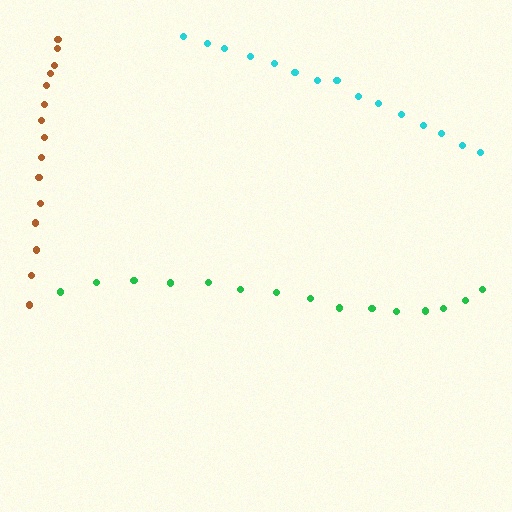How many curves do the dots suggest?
There are 3 distinct paths.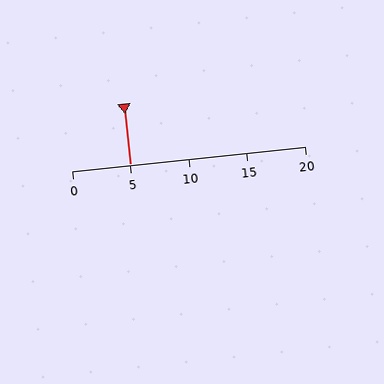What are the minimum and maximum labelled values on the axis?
The axis runs from 0 to 20.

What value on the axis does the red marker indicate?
The marker indicates approximately 5.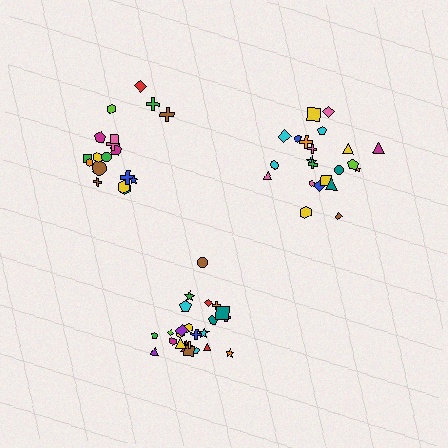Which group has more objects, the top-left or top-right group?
The top-right group.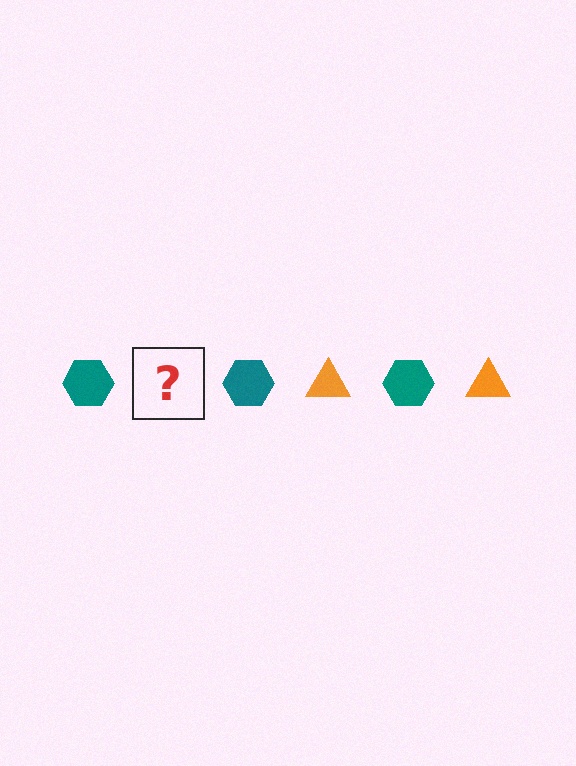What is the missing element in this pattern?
The missing element is an orange triangle.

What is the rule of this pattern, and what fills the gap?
The rule is that the pattern alternates between teal hexagon and orange triangle. The gap should be filled with an orange triangle.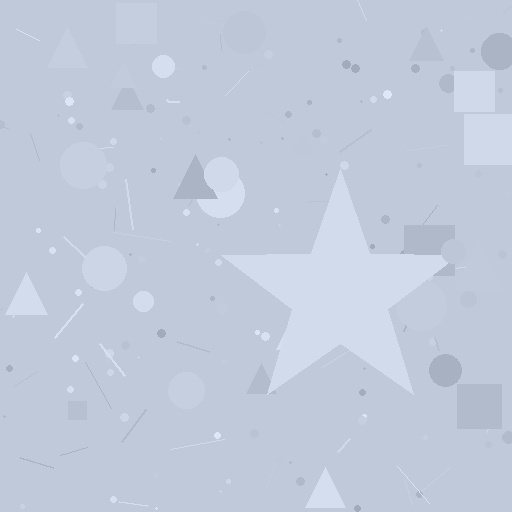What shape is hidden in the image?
A star is hidden in the image.